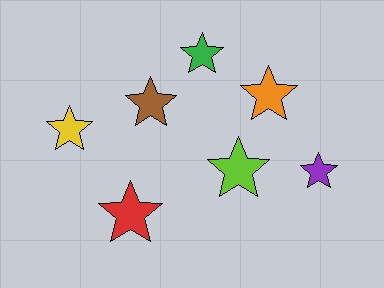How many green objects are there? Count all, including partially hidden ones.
There is 1 green object.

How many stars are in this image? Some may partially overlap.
There are 7 stars.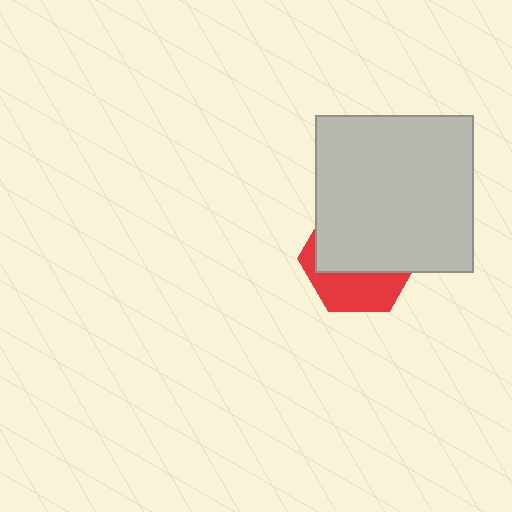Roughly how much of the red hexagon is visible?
A small part of it is visible (roughly 38%).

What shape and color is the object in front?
The object in front is a light gray square.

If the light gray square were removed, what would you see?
You would see the complete red hexagon.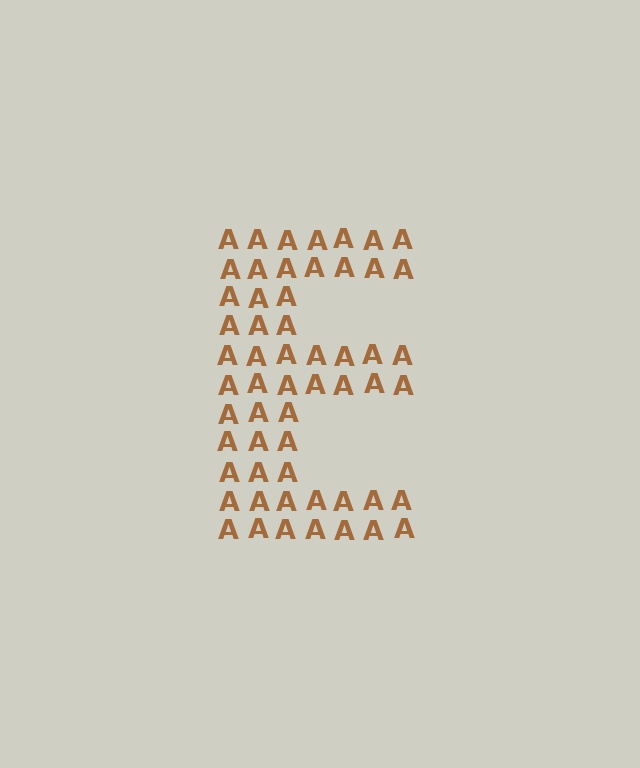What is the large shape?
The large shape is the letter E.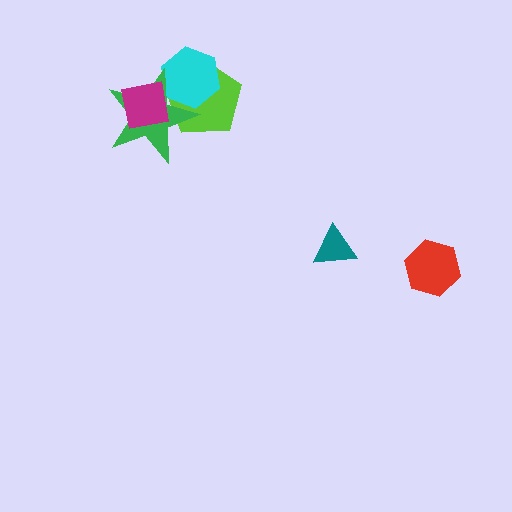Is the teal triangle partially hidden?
No, no other shape covers it.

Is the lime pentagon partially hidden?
Yes, it is partially covered by another shape.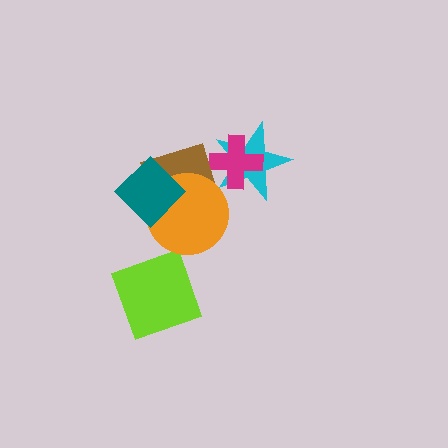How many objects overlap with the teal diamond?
2 objects overlap with the teal diamond.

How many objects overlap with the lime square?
0 objects overlap with the lime square.